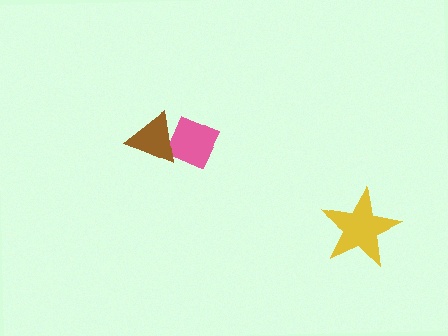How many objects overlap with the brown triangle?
1 object overlaps with the brown triangle.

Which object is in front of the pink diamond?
The brown triangle is in front of the pink diamond.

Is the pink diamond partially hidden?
Yes, it is partially covered by another shape.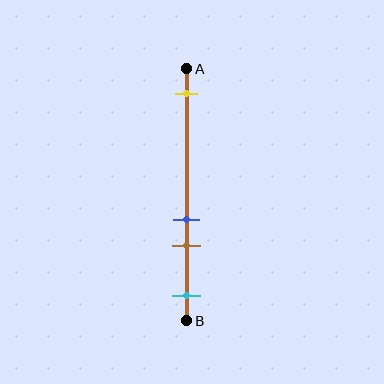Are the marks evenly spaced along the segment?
No, the marks are not evenly spaced.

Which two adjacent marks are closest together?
The blue and brown marks are the closest adjacent pair.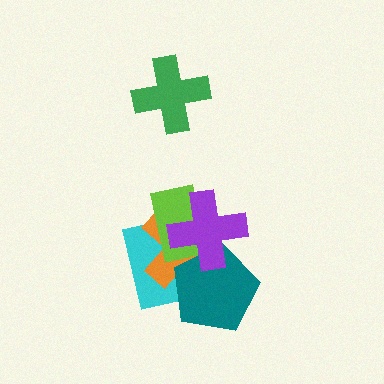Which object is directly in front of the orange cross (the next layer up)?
The lime rectangle is directly in front of the orange cross.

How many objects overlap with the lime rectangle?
3 objects overlap with the lime rectangle.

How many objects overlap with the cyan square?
4 objects overlap with the cyan square.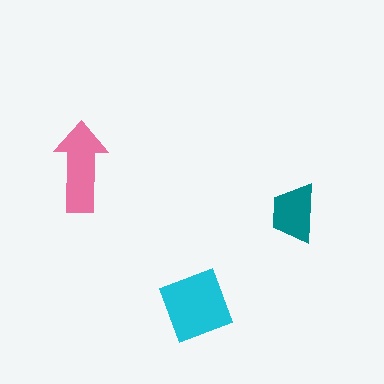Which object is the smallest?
The teal trapezoid.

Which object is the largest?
The cyan diamond.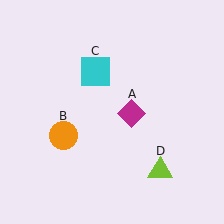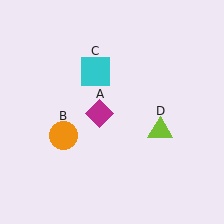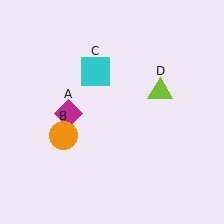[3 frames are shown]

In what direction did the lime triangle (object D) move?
The lime triangle (object D) moved up.